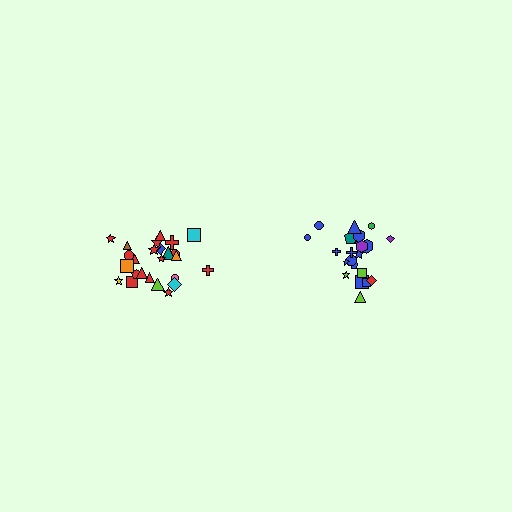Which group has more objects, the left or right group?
The left group.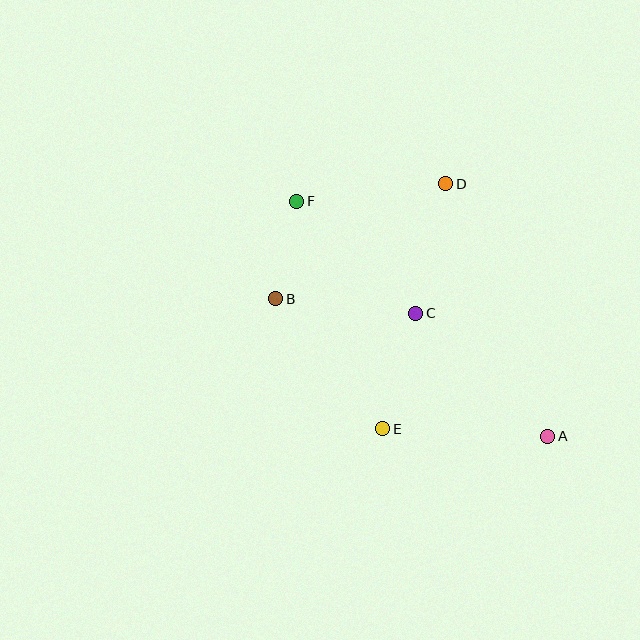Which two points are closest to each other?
Points B and F are closest to each other.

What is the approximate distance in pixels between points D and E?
The distance between D and E is approximately 253 pixels.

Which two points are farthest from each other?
Points A and F are farthest from each other.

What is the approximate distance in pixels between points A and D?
The distance between A and D is approximately 272 pixels.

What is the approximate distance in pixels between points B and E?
The distance between B and E is approximately 168 pixels.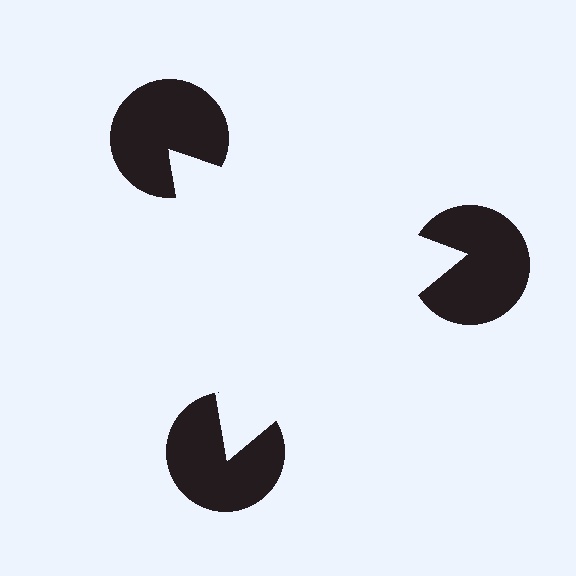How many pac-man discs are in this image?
There are 3 — one at each vertex of the illusory triangle.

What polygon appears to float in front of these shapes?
An illusory triangle — its edges are inferred from the aligned wedge cuts in the pac-man discs, not physically drawn.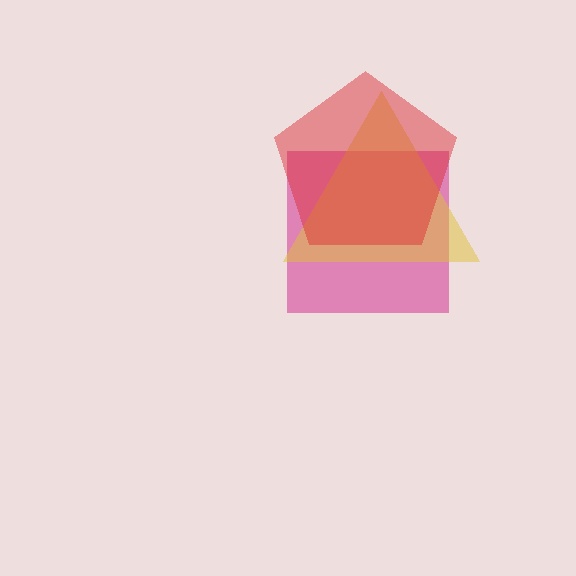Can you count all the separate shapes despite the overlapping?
Yes, there are 3 separate shapes.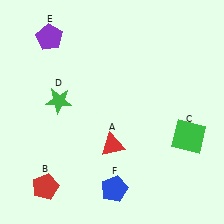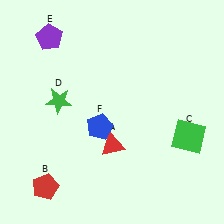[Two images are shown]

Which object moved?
The blue pentagon (F) moved up.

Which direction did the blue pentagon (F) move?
The blue pentagon (F) moved up.